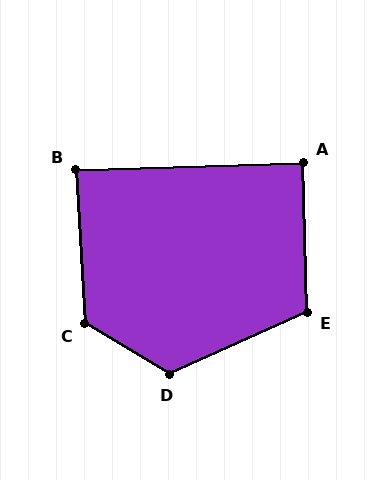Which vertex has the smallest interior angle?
B, at approximately 89 degrees.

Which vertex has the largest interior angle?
D, at approximately 125 degrees.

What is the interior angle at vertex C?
Approximately 124 degrees (obtuse).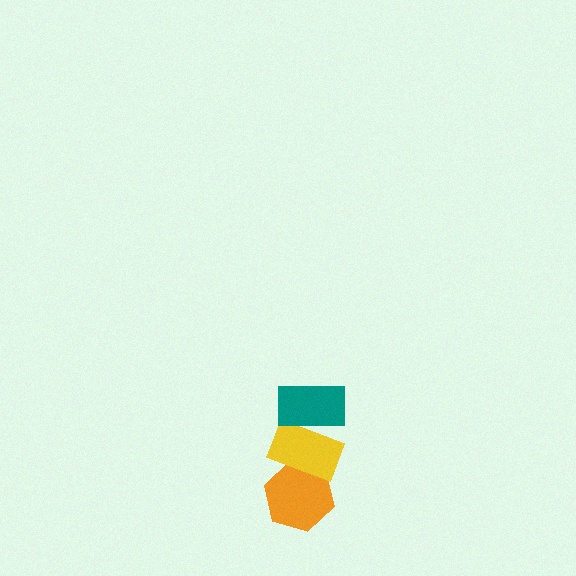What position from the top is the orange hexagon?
The orange hexagon is 3rd from the top.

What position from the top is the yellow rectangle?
The yellow rectangle is 2nd from the top.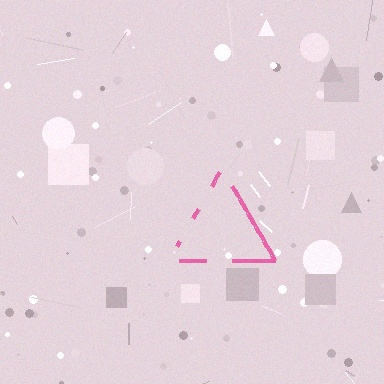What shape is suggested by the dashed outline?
The dashed outline suggests a triangle.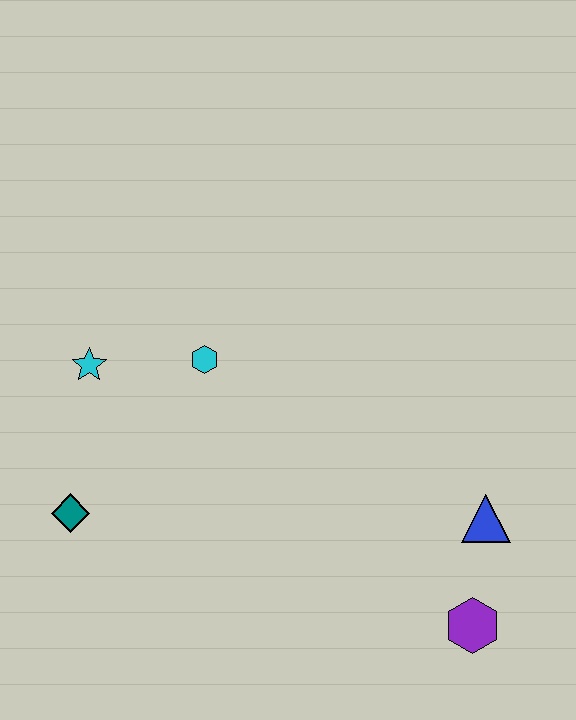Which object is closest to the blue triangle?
The purple hexagon is closest to the blue triangle.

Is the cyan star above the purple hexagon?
Yes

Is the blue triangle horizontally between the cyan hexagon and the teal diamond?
No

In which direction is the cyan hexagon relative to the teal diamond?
The cyan hexagon is above the teal diamond.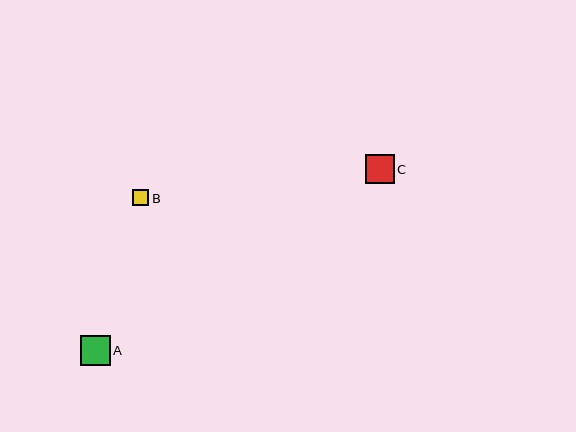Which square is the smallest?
Square B is the smallest with a size of approximately 16 pixels.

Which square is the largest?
Square A is the largest with a size of approximately 30 pixels.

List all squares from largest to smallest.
From largest to smallest: A, C, B.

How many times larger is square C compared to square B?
Square C is approximately 1.8 times the size of square B.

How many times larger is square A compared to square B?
Square A is approximately 1.8 times the size of square B.